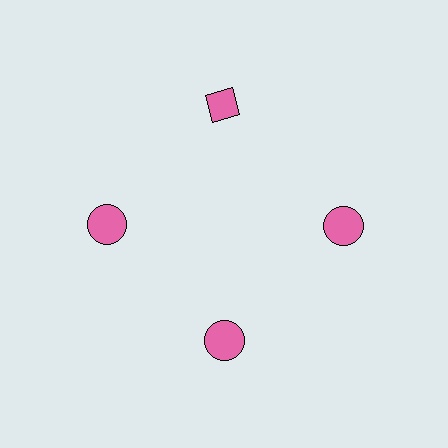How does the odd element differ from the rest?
It has a different shape: diamond instead of circle.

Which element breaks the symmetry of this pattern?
The pink diamond at roughly the 12 o'clock position breaks the symmetry. All other shapes are pink circles.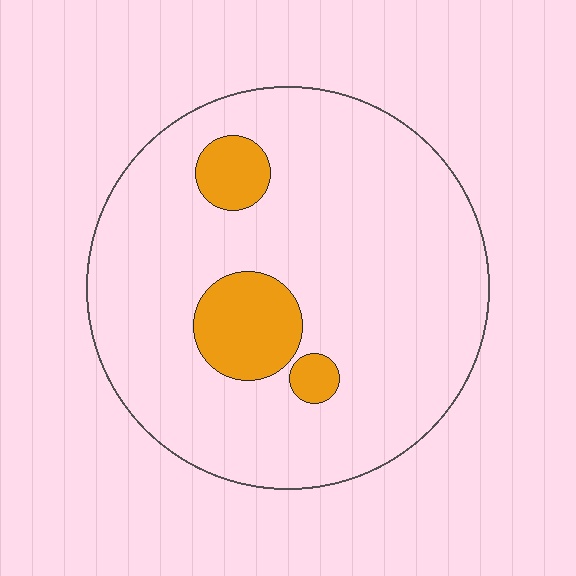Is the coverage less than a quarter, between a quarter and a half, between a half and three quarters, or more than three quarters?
Less than a quarter.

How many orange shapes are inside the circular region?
3.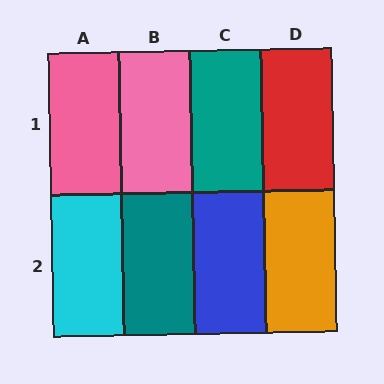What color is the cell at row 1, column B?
Pink.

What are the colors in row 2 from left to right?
Cyan, teal, blue, orange.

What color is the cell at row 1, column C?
Teal.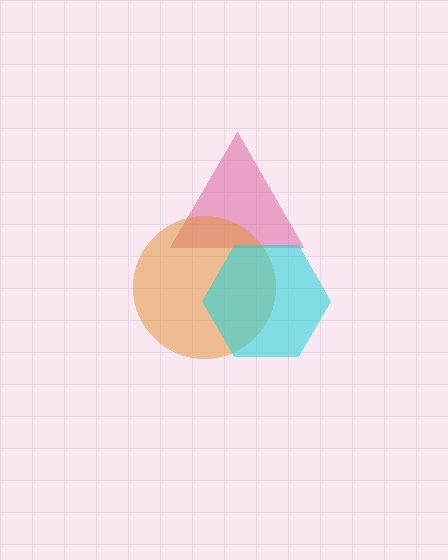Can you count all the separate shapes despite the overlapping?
Yes, there are 3 separate shapes.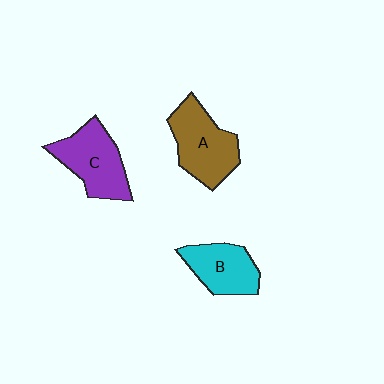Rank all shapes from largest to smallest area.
From largest to smallest: A (brown), C (purple), B (cyan).